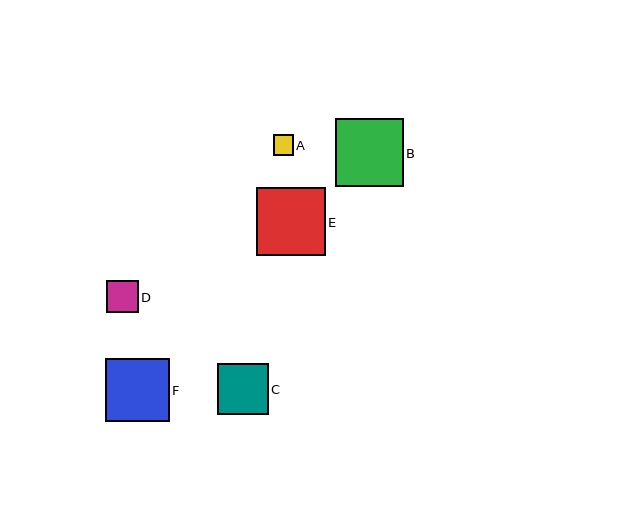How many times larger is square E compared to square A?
Square E is approximately 3.4 times the size of square A.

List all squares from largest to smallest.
From largest to smallest: E, B, F, C, D, A.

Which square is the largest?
Square E is the largest with a size of approximately 69 pixels.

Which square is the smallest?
Square A is the smallest with a size of approximately 20 pixels.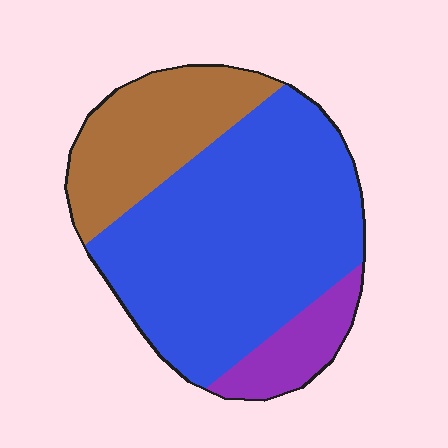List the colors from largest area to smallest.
From largest to smallest: blue, brown, purple.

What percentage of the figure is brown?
Brown takes up about one quarter (1/4) of the figure.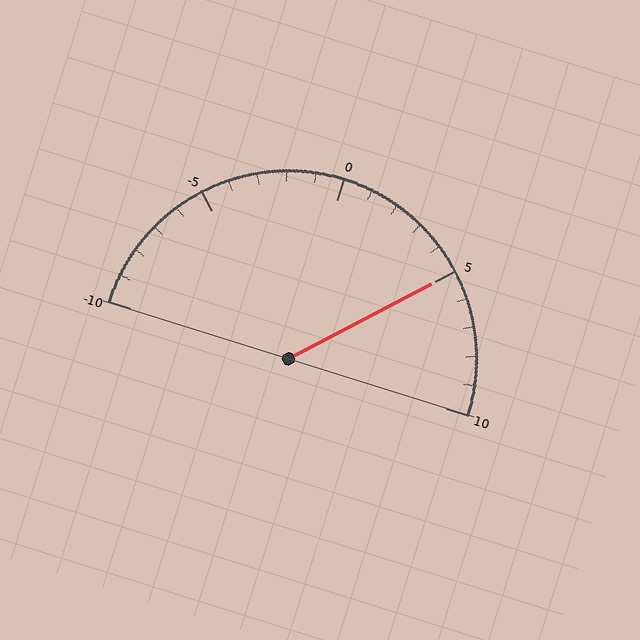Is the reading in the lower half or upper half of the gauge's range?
The reading is in the upper half of the range (-10 to 10).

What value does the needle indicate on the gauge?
The needle indicates approximately 5.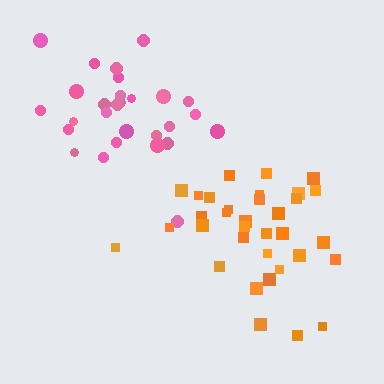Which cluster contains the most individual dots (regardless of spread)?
Orange (34).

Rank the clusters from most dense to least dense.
orange, pink.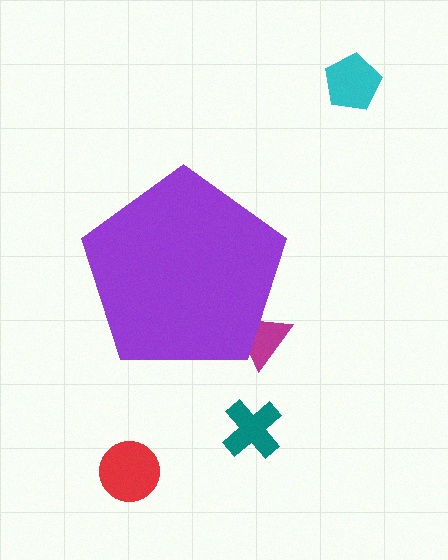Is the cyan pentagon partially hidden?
No, the cyan pentagon is fully visible.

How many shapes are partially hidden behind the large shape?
1 shape is partially hidden.